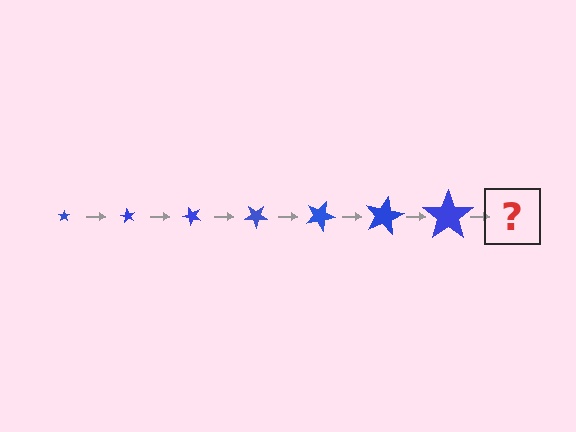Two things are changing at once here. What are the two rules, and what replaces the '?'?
The two rules are that the star grows larger each step and it rotates 60 degrees each step. The '?' should be a star, larger than the previous one and rotated 420 degrees from the start.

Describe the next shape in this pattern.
It should be a star, larger than the previous one and rotated 420 degrees from the start.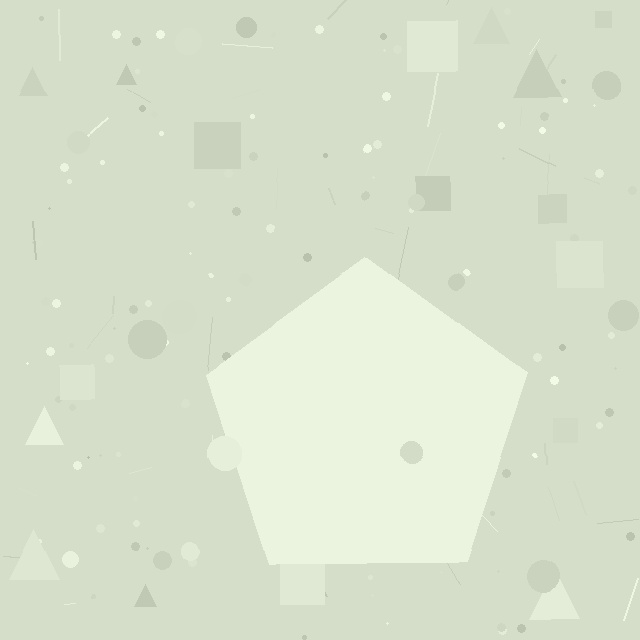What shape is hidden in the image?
A pentagon is hidden in the image.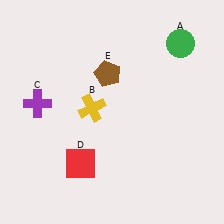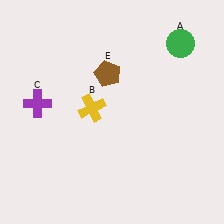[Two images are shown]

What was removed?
The red square (D) was removed in Image 2.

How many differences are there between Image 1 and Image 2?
There is 1 difference between the two images.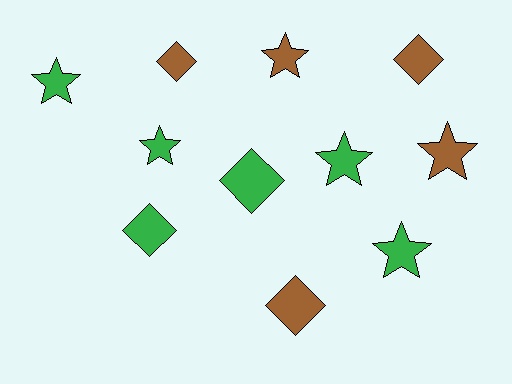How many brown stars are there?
There are 2 brown stars.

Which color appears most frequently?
Green, with 6 objects.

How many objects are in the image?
There are 11 objects.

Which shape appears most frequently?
Star, with 6 objects.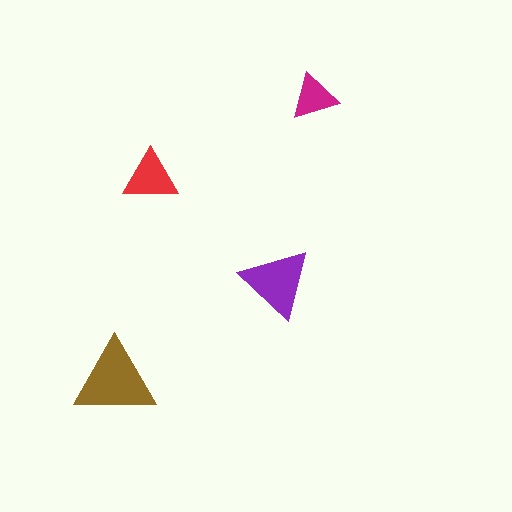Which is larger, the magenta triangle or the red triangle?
The red one.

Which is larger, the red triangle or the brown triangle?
The brown one.